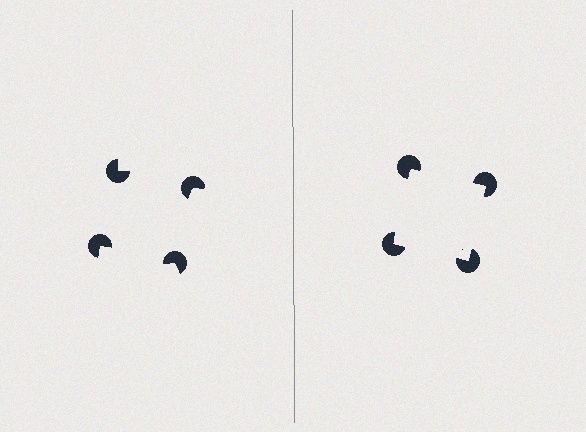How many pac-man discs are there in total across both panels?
8 — 4 on each side.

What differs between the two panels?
The pac-man discs are positioned identically on both sides; only the wedge orientations differ. On the right they align to a square; on the left they are misaligned.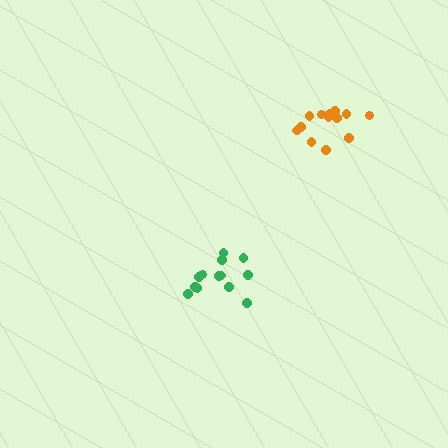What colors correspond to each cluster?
The clusters are colored: green, orange.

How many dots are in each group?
Group 1: 13 dots, Group 2: 13 dots (26 total).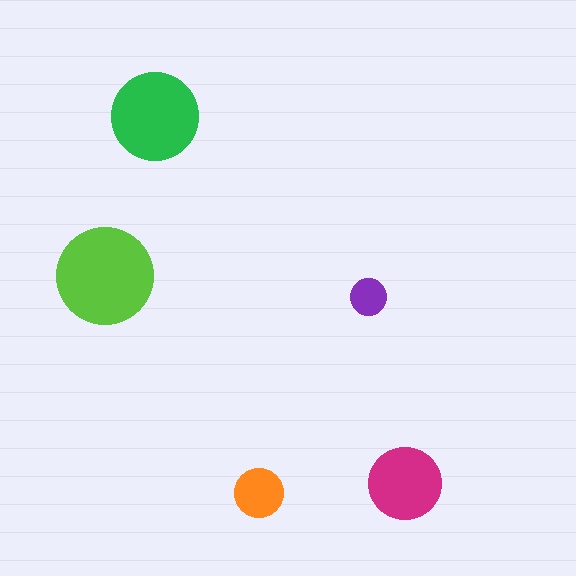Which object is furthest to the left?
The lime circle is leftmost.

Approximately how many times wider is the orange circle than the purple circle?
About 1.5 times wider.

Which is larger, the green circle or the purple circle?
The green one.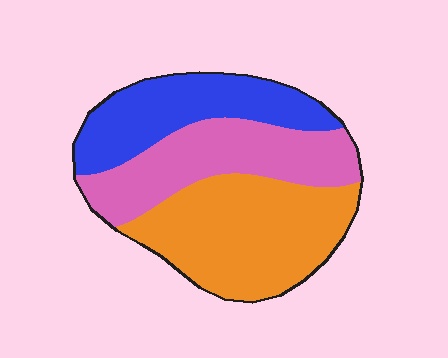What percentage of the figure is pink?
Pink takes up about one third (1/3) of the figure.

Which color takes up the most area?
Orange, at roughly 40%.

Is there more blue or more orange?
Orange.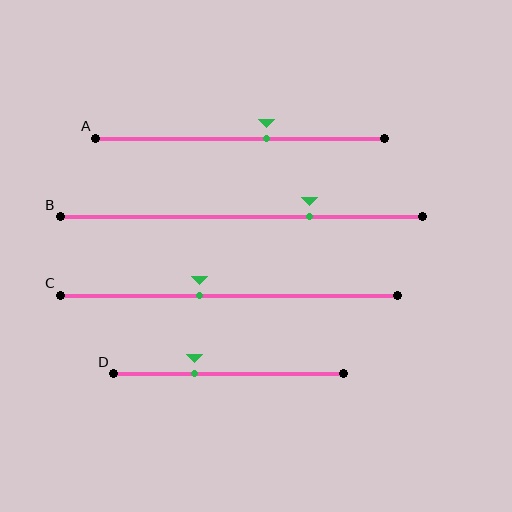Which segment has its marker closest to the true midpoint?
Segment C has its marker closest to the true midpoint.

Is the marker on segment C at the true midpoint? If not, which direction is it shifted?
No, the marker on segment C is shifted to the left by about 9% of the segment length.